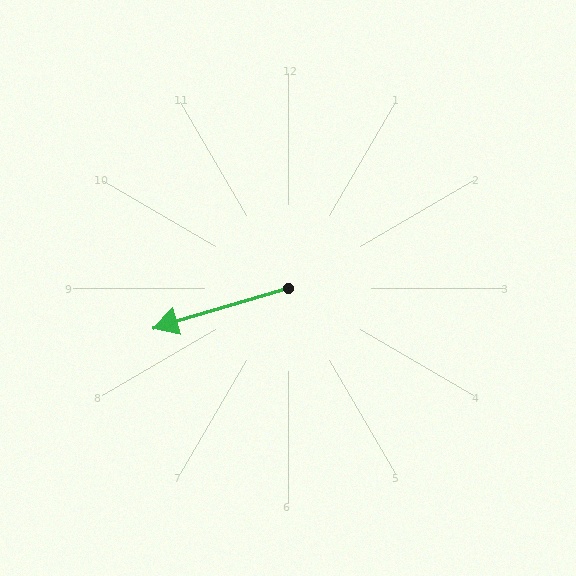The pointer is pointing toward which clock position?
Roughly 8 o'clock.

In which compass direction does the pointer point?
West.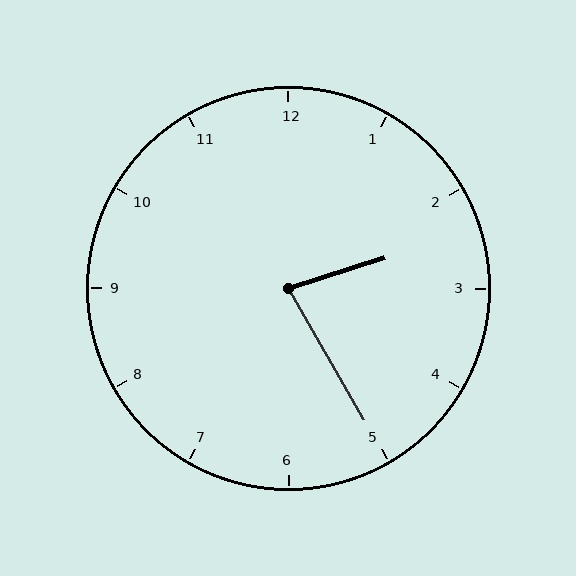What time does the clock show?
2:25.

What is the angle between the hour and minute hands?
Approximately 78 degrees.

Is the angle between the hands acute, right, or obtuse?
It is acute.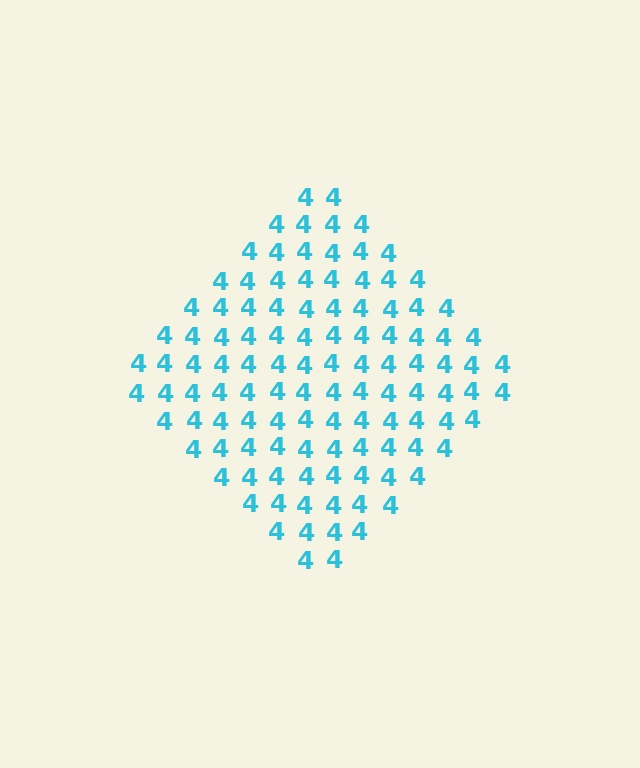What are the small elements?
The small elements are digit 4's.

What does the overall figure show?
The overall figure shows a diamond.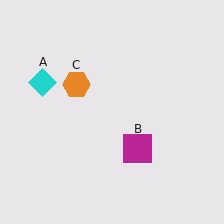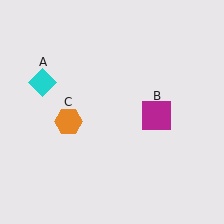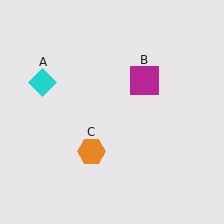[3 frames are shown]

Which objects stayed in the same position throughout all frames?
Cyan diamond (object A) remained stationary.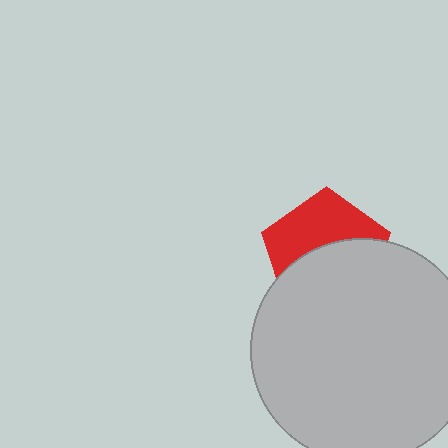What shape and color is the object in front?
The object in front is a light gray circle.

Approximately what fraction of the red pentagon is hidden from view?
Roughly 54% of the red pentagon is hidden behind the light gray circle.